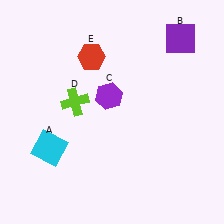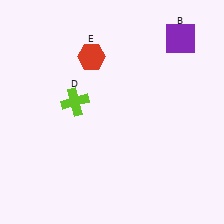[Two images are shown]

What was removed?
The cyan square (A), the purple hexagon (C) were removed in Image 2.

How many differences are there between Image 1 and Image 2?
There are 2 differences between the two images.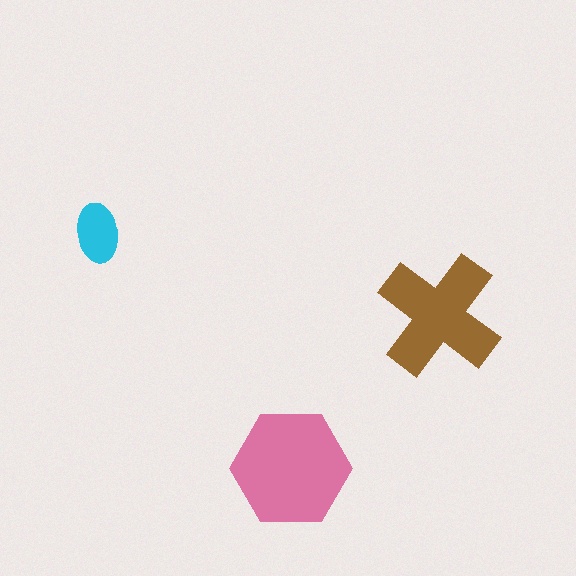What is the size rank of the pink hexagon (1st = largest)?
1st.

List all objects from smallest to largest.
The cyan ellipse, the brown cross, the pink hexagon.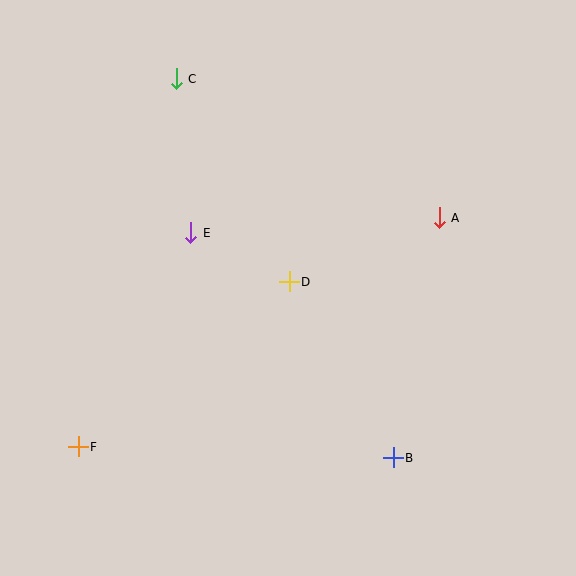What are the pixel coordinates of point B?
Point B is at (393, 458).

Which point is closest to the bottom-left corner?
Point F is closest to the bottom-left corner.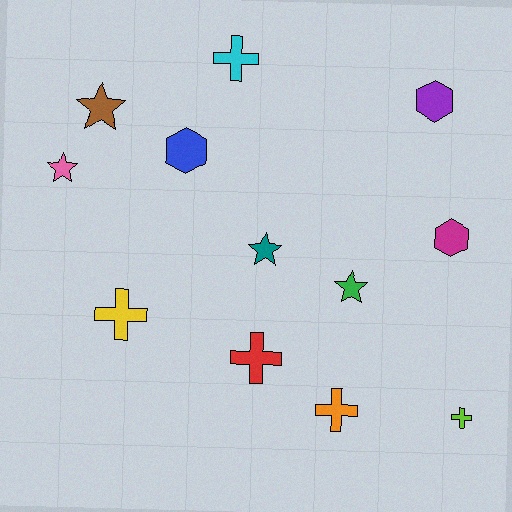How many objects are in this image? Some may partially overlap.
There are 12 objects.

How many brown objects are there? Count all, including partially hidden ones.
There is 1 brown object.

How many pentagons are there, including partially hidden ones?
There are no pentagons.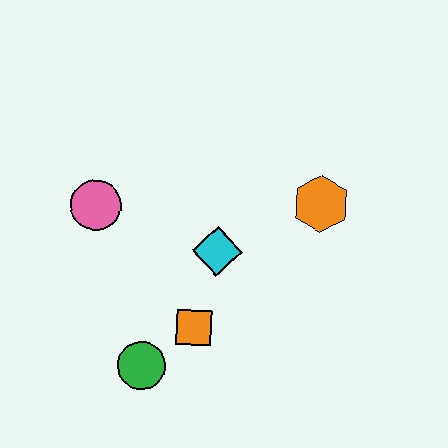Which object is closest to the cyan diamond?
The orange square is closest to the cyan diamond.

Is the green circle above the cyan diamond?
No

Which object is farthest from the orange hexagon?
The green circle is farthest from the orange hexagon.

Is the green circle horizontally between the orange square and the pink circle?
Yes